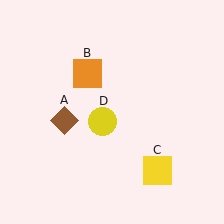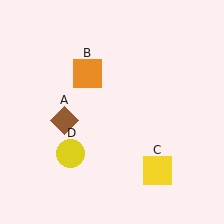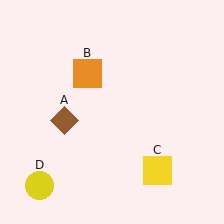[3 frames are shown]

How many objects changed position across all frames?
1 object changed position: yellow circle (object D).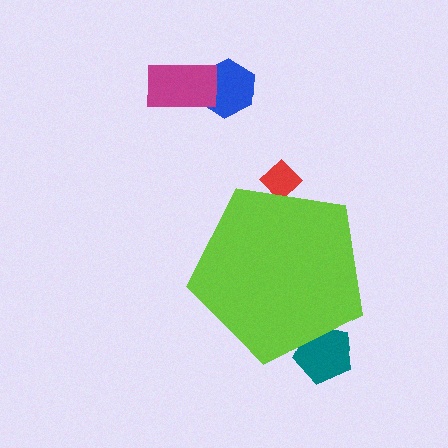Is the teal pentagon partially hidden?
Yes, the teal pentagon is partially hidden behind the lime pentagon.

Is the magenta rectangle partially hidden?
No, the magenta rectangle is fully visible.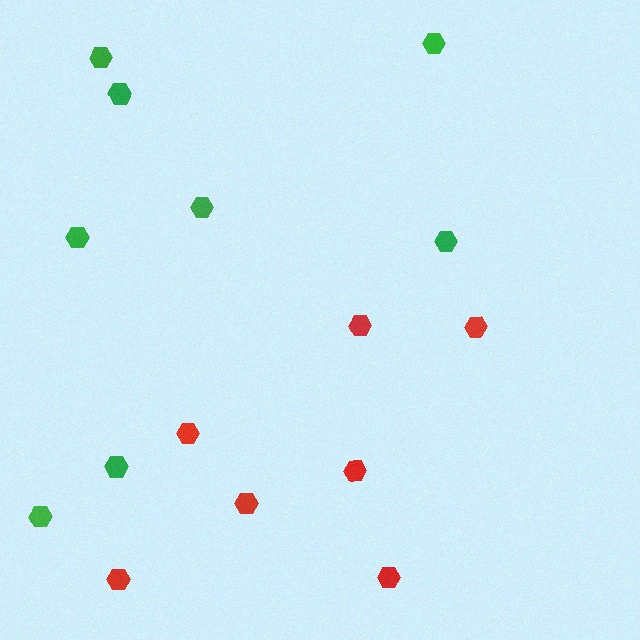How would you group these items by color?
There are 2 groups: one group of green hexagons (8) and one group of red hexagons (7).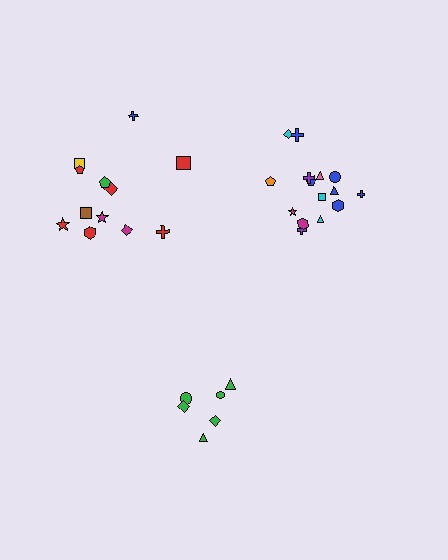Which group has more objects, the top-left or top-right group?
The top-right group.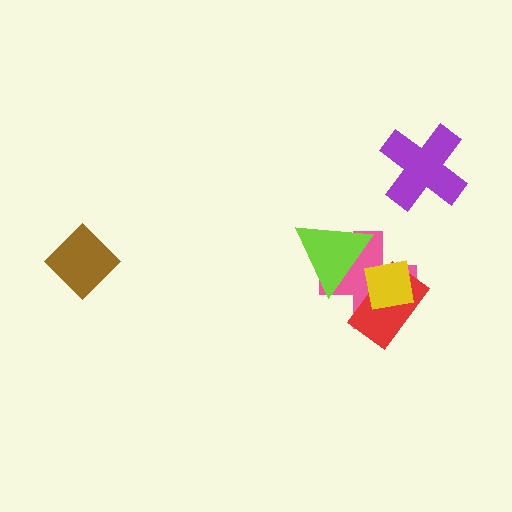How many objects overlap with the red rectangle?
2 objects overlap with the red rectangle.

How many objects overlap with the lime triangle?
2 objects overlap with the lime triangle.